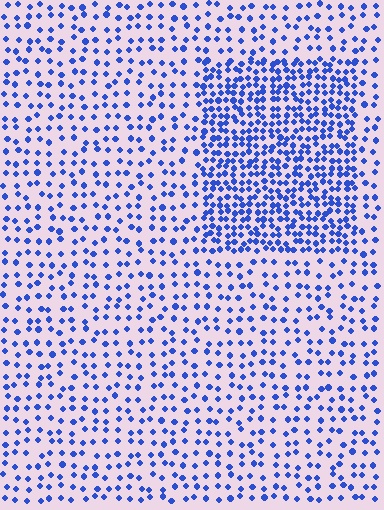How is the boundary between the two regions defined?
The boundary is defined by a change in element density (approximately 2.3x ratio). All elements are the same color, size, and shape.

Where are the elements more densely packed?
The elements are more densely packed inside the rectangle boundary.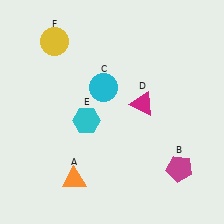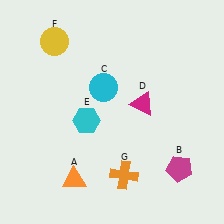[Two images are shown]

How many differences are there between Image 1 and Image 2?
There is 1 difference between the two images.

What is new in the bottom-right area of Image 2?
An orange cross (G) was added in the bottom-right area of Image 2.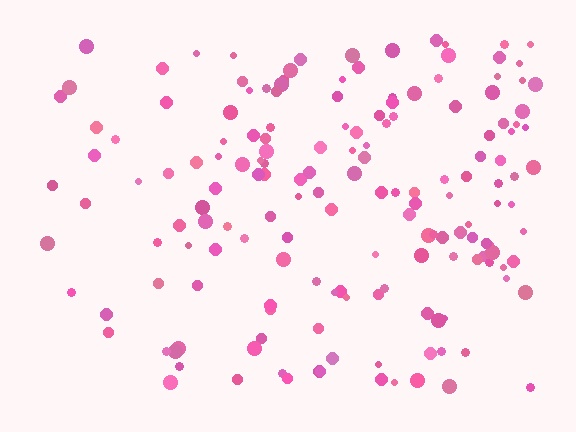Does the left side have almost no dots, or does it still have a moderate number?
Still a moderate number, just noticeably fewer than the right.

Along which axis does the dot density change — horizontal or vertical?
Horizontal.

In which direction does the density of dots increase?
From left to right, with the right side densest.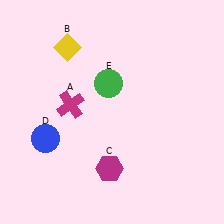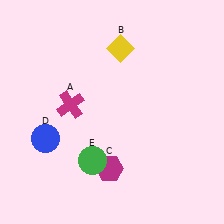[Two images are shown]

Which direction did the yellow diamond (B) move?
The yellow diamond (B) moved right.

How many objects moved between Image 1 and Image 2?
2 objects moved between the two images.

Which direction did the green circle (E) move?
The green circle (E) moved down.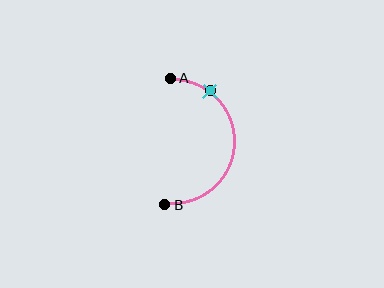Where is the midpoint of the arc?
The arc midpoint is the point on the curve farthest from the straight line joining A and B. It sits to the right of that line.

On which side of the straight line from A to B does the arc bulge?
The arc bulges to the right of the straight line connecting A and B.